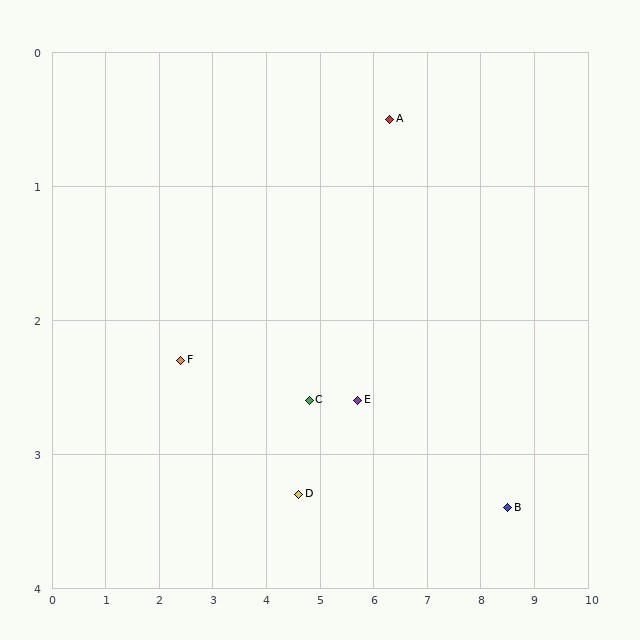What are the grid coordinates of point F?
Point F is at approximately (2.4, 2.3).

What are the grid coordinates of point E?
Point E is at approximately (5.7, 2.6).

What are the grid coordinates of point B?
Point B is at approximately (8.5, 3.4).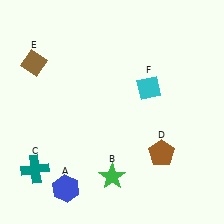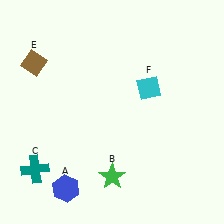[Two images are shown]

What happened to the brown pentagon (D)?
The brown pentagon (D) was removed in Image 2. It was in the bottom-right area of Image 1.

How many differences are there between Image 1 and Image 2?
There is 1 difference between the two images.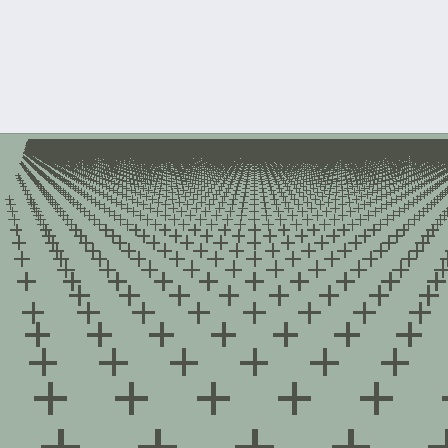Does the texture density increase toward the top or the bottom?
Density increases toward the top.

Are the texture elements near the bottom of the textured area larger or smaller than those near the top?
Larger. Near the bottom, elements are closer to the viewer and appear at a bigger on-screen size.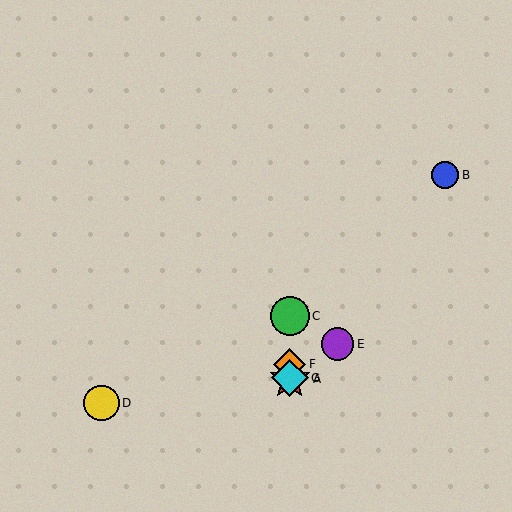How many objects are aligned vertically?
4 objects (A, C, F, G) are aligned vertically.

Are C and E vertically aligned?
No, C is at x≈290 and E is at x≈338.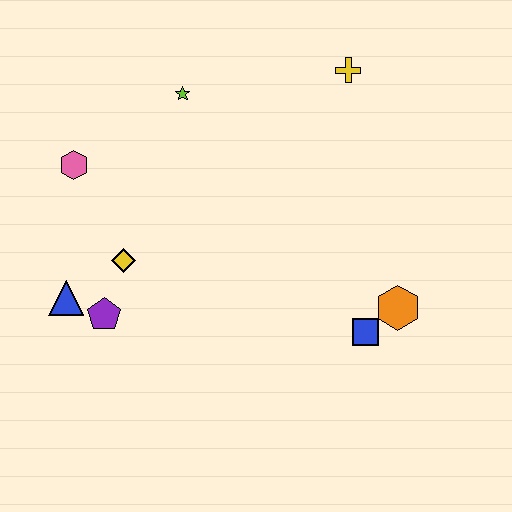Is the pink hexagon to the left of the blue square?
Yes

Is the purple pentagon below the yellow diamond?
Yes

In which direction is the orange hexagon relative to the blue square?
The orange hexagon is to the right of the blue square.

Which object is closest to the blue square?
The orange hexagon is closest to the blue square.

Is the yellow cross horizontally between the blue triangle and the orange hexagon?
Yes